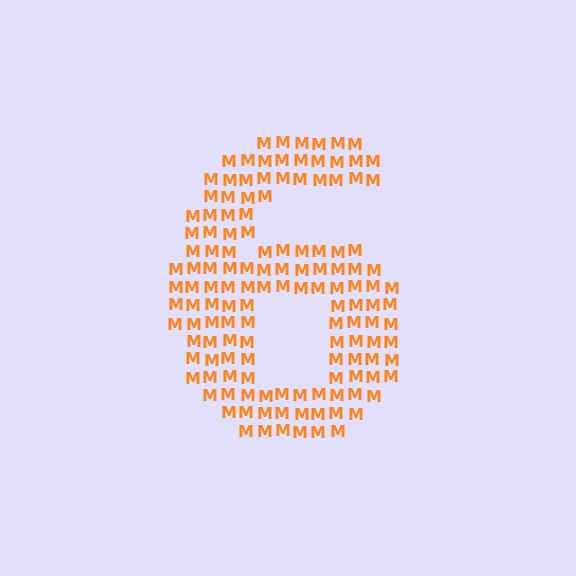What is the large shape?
The large shape is the digit 6.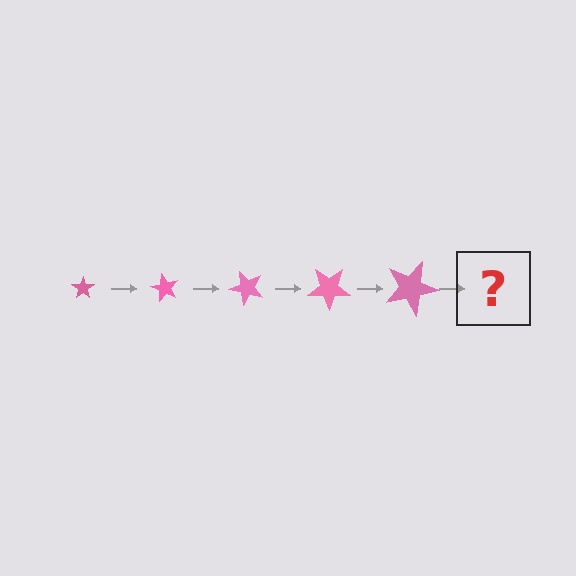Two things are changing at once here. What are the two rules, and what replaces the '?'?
The two rules are that the star grows larger each step and it rotates 60 degrees each step. The '?' should be a star, larger than the previous one and rotated 300 degrees from the start.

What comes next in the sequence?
The next element should be a star, larger than the previous one and rotated 300 degrees from the start.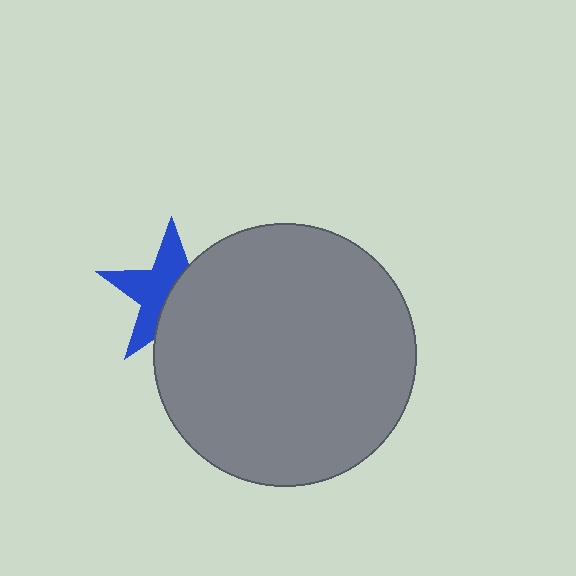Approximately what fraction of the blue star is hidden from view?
Roughly 48% of the blue star is hidden behind the gray circle.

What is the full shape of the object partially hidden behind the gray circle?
The partially hidden object is a blue star.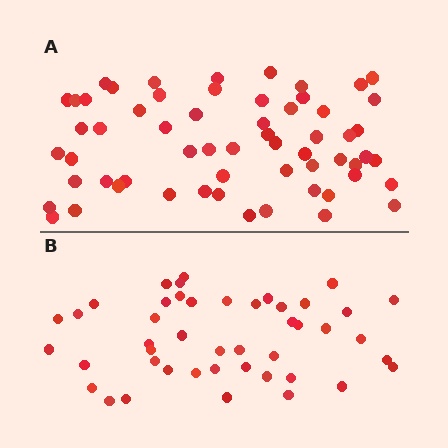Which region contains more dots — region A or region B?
Region A (the top region) has more dots.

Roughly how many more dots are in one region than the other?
Region A has approximately 15 more dots than region B.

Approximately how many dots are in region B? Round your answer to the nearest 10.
About 40 dots. (The exact count is 45, which rounds to 40.)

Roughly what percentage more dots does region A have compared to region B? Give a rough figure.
About 35% more.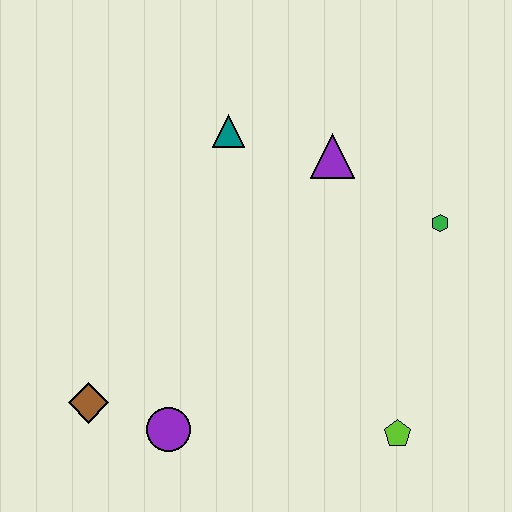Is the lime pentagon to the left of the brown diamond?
No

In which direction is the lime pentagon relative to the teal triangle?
The lime pentagon is below the teal triangle.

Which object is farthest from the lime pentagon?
The teal triangle is farthest from the lime pentagon.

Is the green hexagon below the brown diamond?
No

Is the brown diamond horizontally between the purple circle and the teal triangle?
No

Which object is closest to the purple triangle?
The teal triangle is closest to the purple triangle.